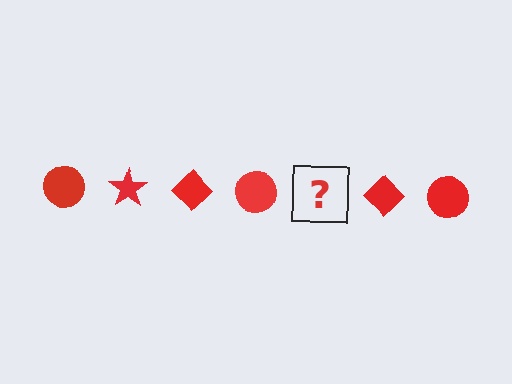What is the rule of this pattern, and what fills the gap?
The rule is that the pattern cycles through circle, star, diamond shapes in red. The gap should be filled with a red star.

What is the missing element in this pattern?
The missing element is a red star.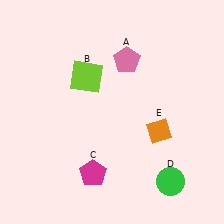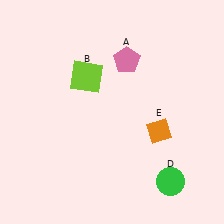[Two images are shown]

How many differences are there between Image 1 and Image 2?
There is 1 difference between the two images.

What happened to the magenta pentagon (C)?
The magenta pentagon (C) was removed in Image 2. It was in the bottom-left area of Image 1.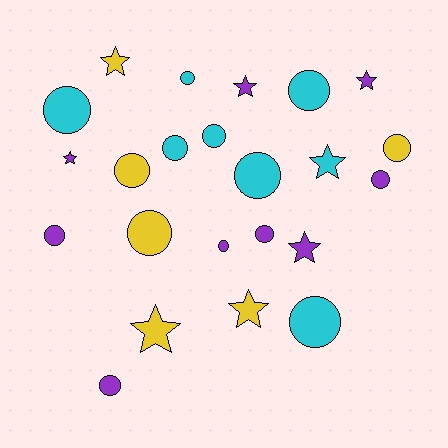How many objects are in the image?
There are 23 objects.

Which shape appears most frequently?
Circle, with 15 objects.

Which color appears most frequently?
Purple, with 9 objects.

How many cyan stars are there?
There is 1 cyan star.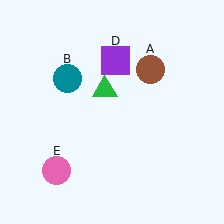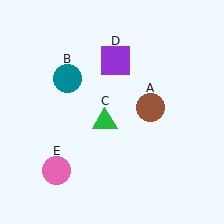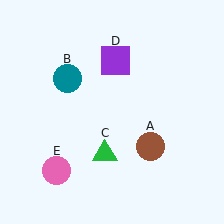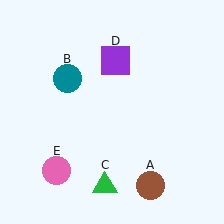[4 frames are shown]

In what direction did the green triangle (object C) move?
The green triangle (object C) moved down.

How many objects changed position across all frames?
2 objects changed position: brown circle (object A), green triangle (object C).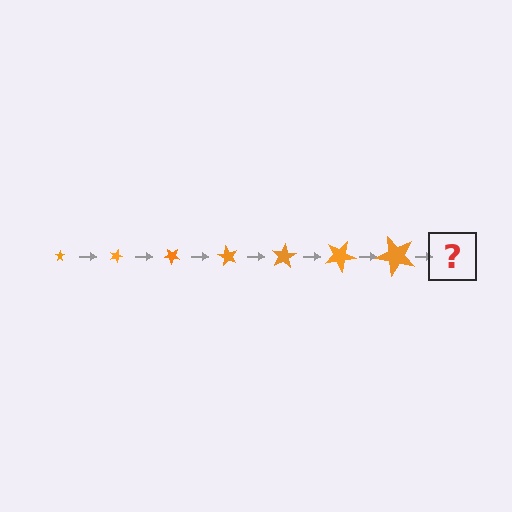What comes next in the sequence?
The next element should be a star, larger than the previous one and rotated 140 degrees from the start.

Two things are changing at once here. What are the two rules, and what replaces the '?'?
The two rules are that the star grows larger each step and it rotates 20 degrees each step. The '?' should be a star, larger than the previous one and rotated 140 degrees from the start.